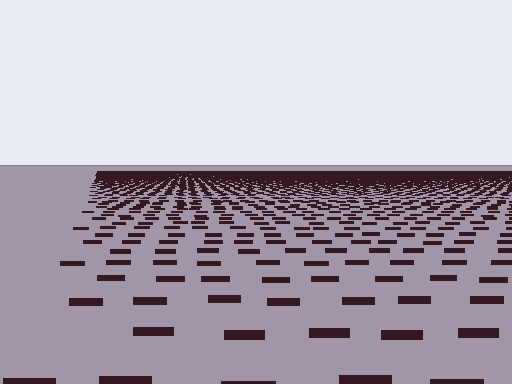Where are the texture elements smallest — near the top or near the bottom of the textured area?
Near the top.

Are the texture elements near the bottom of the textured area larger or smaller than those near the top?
Larger. Near the bottom, elements are closer to the viewer and appear at a bigger on-screen size.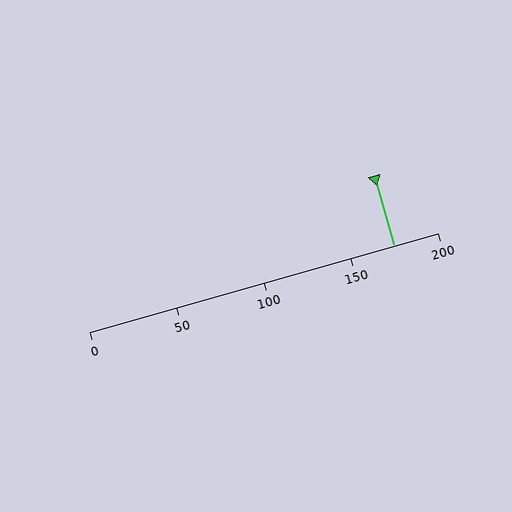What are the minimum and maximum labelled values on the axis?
The axis runs from 0 to 200.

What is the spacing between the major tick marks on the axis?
The major ticks are spaced 50 apart.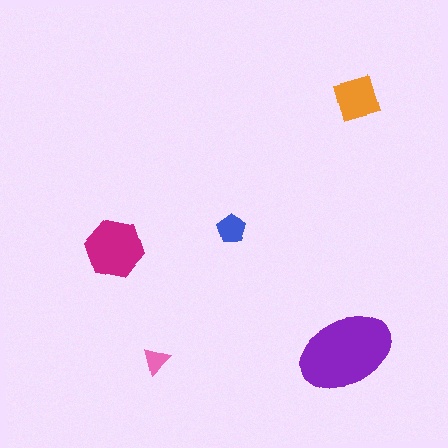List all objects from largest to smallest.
The purple ellipse, the magenta hexagon, the orange diamond, the blue pentagon, the pink triangle.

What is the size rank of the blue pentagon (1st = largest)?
4th.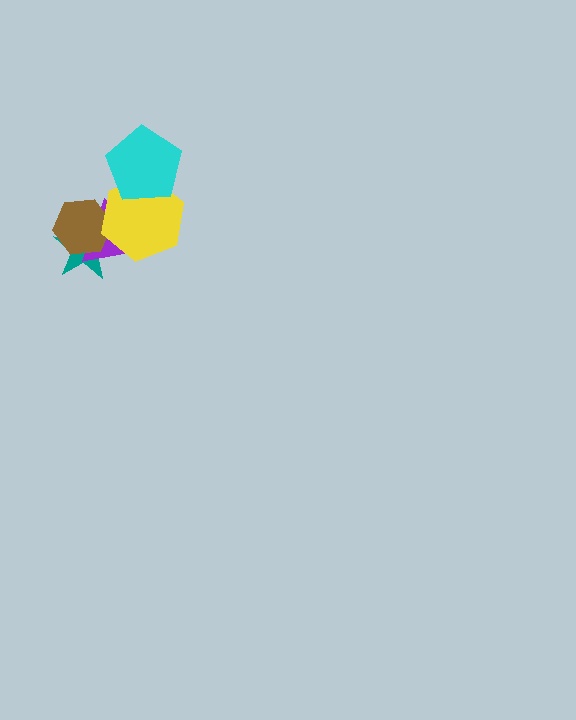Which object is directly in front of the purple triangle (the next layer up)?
The brown hexagon is directly in front of the purple triangle.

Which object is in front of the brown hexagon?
The yellow hexagon is in front of the brown hexagon.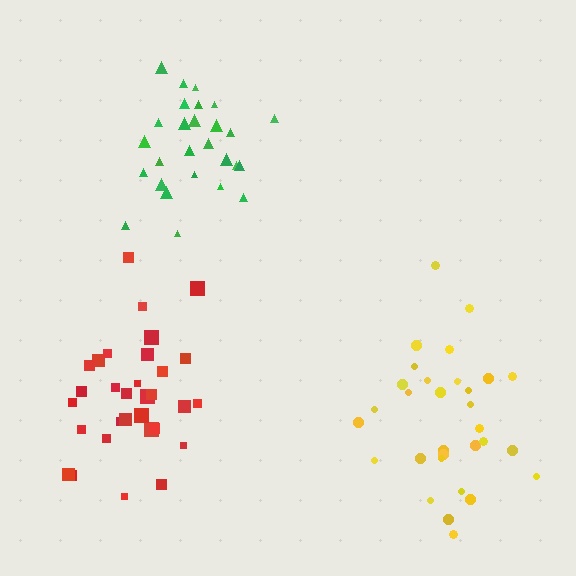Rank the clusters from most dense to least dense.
red, green, yellow.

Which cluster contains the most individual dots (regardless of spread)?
Yellow (31).